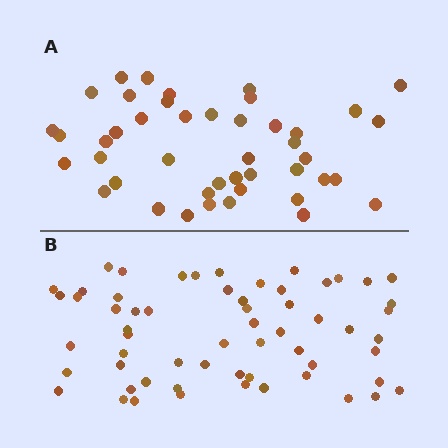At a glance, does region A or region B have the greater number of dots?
Region B (the bottom region) has more dots.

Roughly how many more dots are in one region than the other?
Region B has approximately 15 more dots than region A.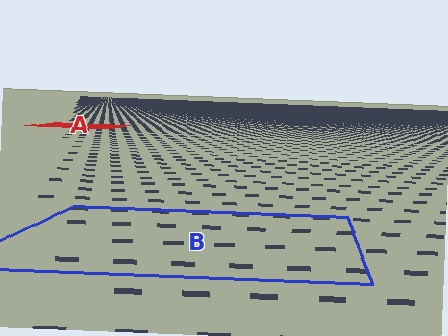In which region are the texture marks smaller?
The texture marks are smaller in region A, because it is farther away.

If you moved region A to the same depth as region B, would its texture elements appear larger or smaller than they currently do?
They would appear larger. At a closer depth, the same texture elements are projected at a bigger on-screen size.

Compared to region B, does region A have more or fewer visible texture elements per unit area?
Region A has more texture elements per unit area — they are packed more densely because it is farther away.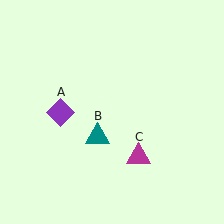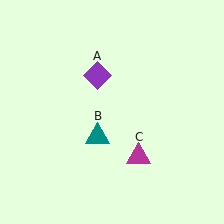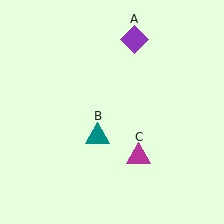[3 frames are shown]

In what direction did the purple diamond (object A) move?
The purple diamond (object A) moved up and to the right.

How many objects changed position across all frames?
1 object changed position: purple diamond (object A).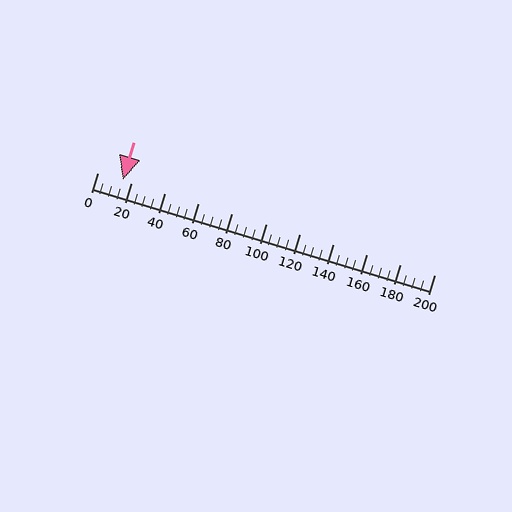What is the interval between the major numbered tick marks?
The major tick marks are spaced 20 units apart.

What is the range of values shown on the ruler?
The ruler shows values from 0 to 200.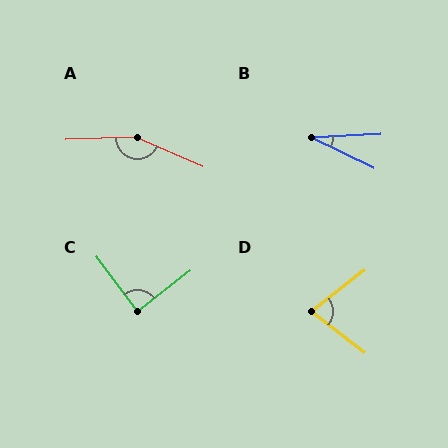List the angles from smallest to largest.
B (29°), D (76°), C (89°), A (155°).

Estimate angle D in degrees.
Approximately 76 degrees.